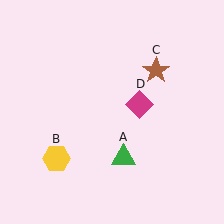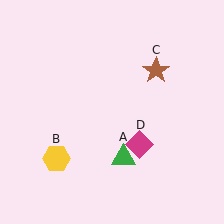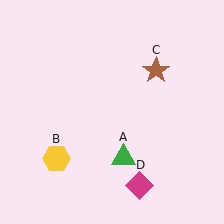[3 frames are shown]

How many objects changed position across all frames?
1 object changed position: magenta diamond (object D).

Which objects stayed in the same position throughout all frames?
Green triangle (object A) and yellow hexagon (object B) and brown star (object C) remained stationary.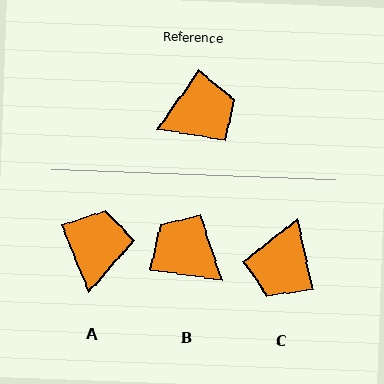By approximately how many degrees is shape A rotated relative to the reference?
Approximately 58 degrees counter-clockwise.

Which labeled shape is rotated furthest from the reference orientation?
C, about 133 degrees away.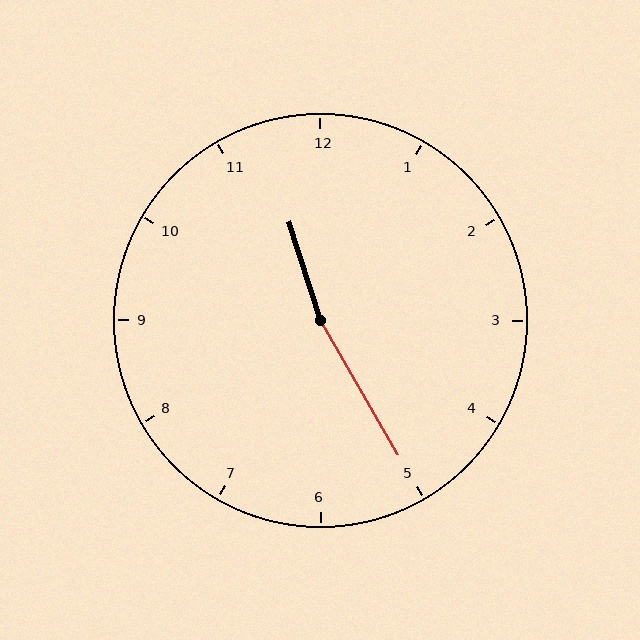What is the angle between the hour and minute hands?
Approximately 168 degrees.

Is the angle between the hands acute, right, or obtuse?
It is obtuse.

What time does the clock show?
11:25.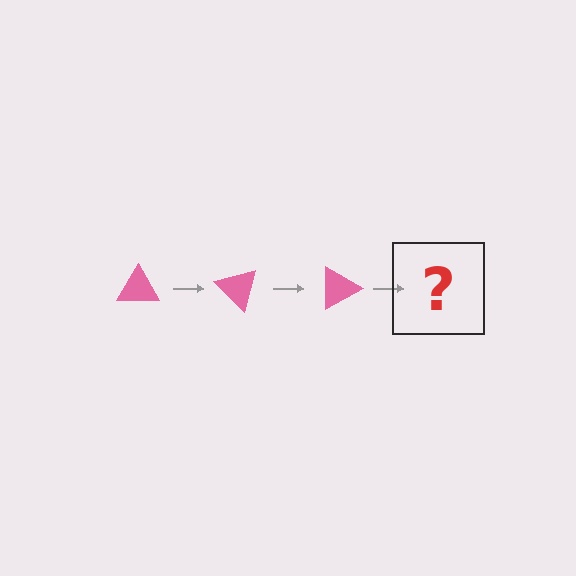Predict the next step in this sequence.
The next step is a pink triangle rotated 135 degrees.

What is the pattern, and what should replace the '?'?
The pattern is that the triangle rotates 45 degrees each step. The '?' should be a pink triangle rotated 135 degrees.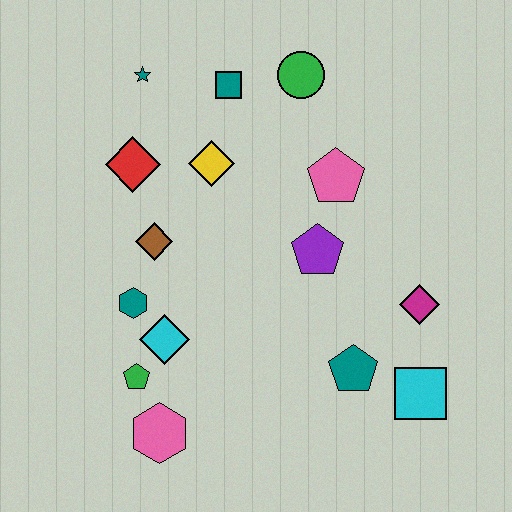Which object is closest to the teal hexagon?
The cyan diamond is closest to the teal hexagon.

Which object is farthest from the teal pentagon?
The teal star is farthest from the teal pentagon.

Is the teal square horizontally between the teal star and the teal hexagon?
No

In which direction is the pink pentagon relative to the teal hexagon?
The pink pentagon is to the right of the teal hexagon.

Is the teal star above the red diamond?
Yes